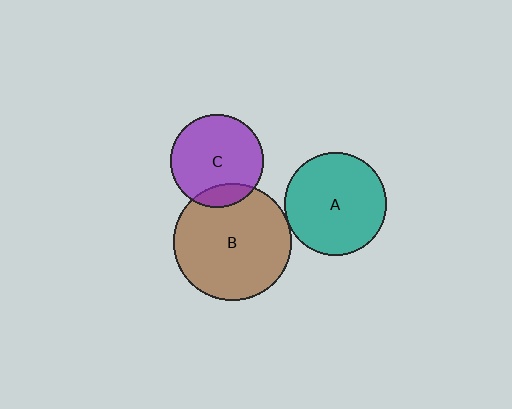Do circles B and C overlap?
Yes.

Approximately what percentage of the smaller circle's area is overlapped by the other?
Approximately 15%.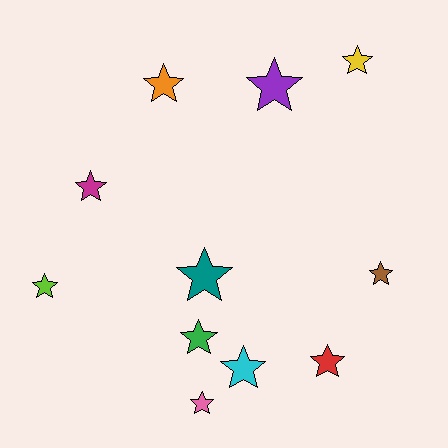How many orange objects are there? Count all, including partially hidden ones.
There is 1 orange object.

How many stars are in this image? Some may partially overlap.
There are 11 stars.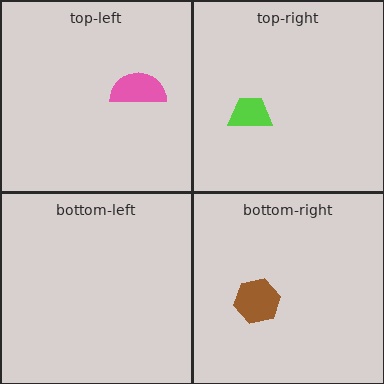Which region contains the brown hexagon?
The bottom-right region.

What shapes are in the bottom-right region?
The brown hexagon.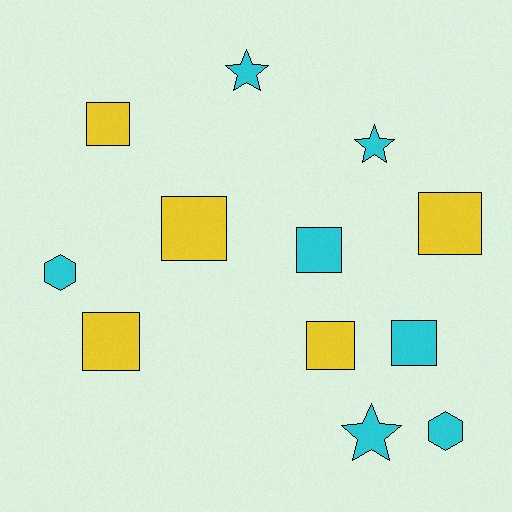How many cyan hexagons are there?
There are 2 cyan hexagons.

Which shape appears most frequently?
Square, with 7 objects.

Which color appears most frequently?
Cyan, with 7 objects.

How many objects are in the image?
There are 12 objects.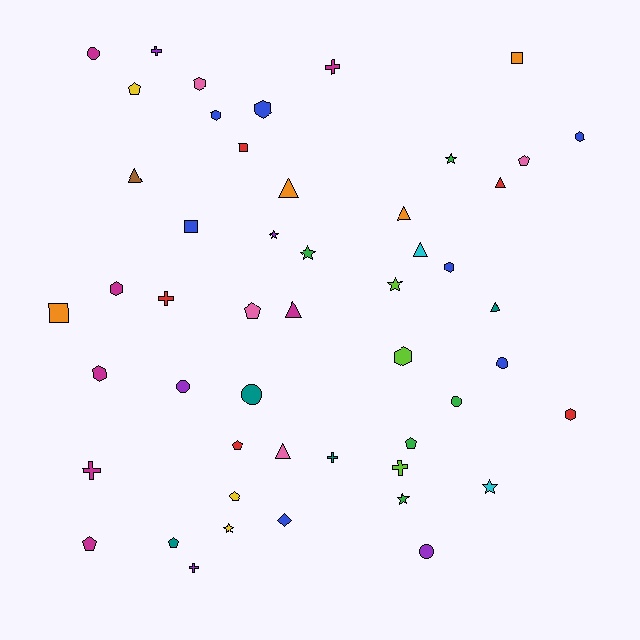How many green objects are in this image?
There are 5 green objects.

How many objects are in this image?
There are 50 objects.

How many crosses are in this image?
There are 7 crosses.